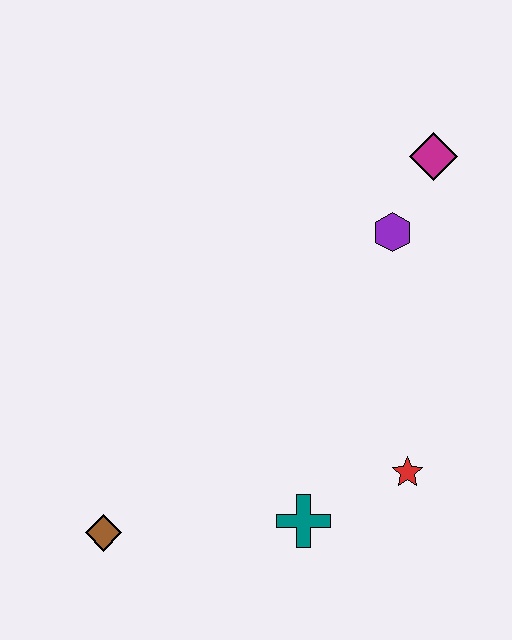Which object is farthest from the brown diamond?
The magenta diamond is farthest from the brown diamond.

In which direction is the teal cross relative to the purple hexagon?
The teal cross is below the purple hexagon.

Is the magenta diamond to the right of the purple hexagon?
Yes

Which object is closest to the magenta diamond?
The purple hexagon is closest to the magenta diamond.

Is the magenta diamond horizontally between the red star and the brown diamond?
No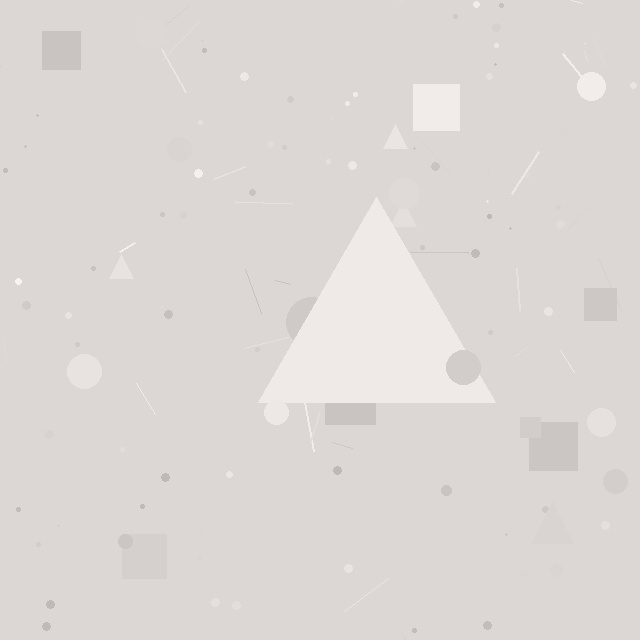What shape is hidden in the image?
A triangle is hidden in the image.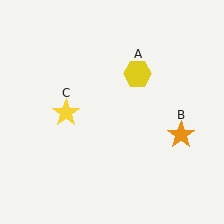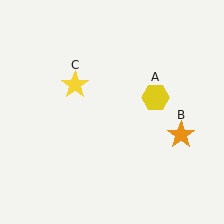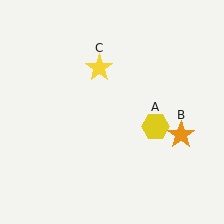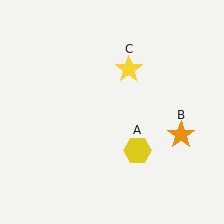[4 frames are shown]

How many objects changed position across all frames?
2 objects changed position: yellow hexagon (object A), yellow star (object C).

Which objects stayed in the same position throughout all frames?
Orange star (object B) remained stationary.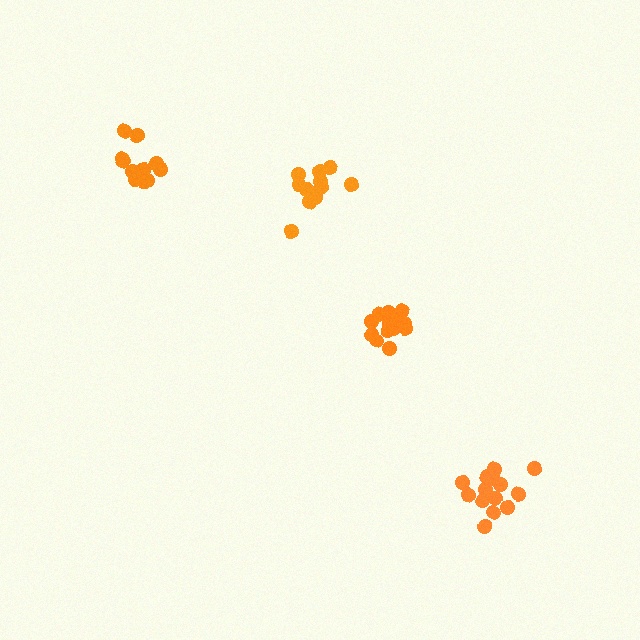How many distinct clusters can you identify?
There are 4 distinct clusters.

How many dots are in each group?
Group 1: 15 dots, Group 2: 12 dots, Group 3: 13 dots, Group 4: 14 dots (54 total).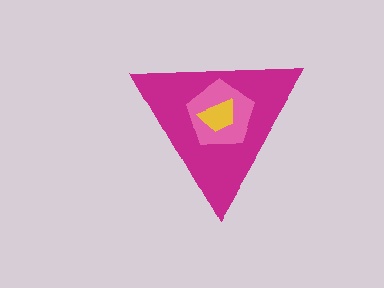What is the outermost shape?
The magenta triangle.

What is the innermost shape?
The yellow trapezoid.